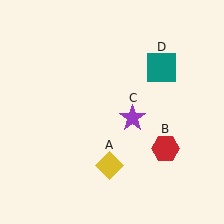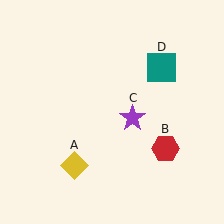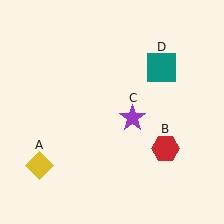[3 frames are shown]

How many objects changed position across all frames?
1 object changed position: yellow diamond (object A).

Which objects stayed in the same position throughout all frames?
Red hexagon (object B) and purple star (object C) and teal square (object D) remained stationary.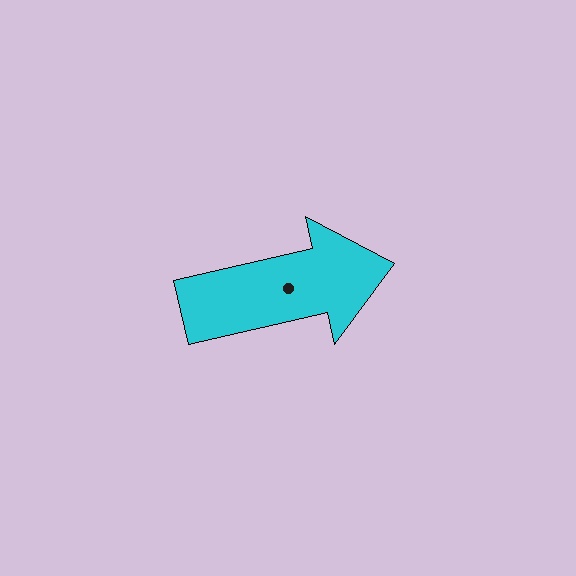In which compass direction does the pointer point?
East.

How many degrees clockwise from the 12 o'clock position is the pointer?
Approximately 77 degrees.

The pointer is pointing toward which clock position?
Roughly 3 o'clock.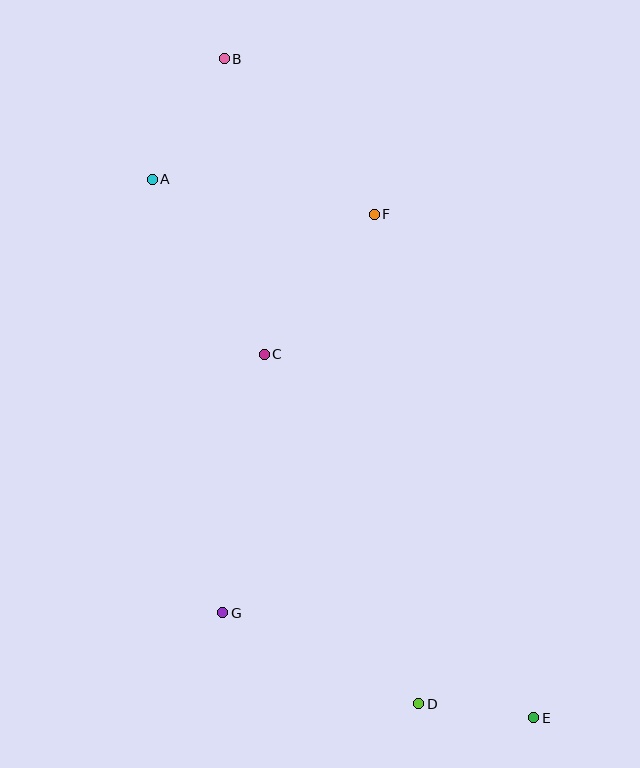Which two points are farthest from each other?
Points B and E are farthest from each other.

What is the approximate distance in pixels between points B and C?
The distance between B and C is approximately 298 pixels.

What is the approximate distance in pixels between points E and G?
The distance between E and G is approximately 328 pixels.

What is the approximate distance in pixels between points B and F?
The distance between B and F is approximately 216 pixels.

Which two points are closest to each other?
Points D and E are closest to each other.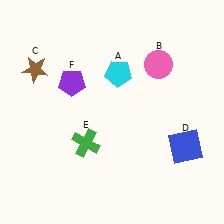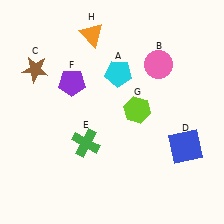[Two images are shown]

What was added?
A lime hexagon (G), an orange triangle (H) were added in Image 2.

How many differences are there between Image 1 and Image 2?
There are 2 differences between the two images.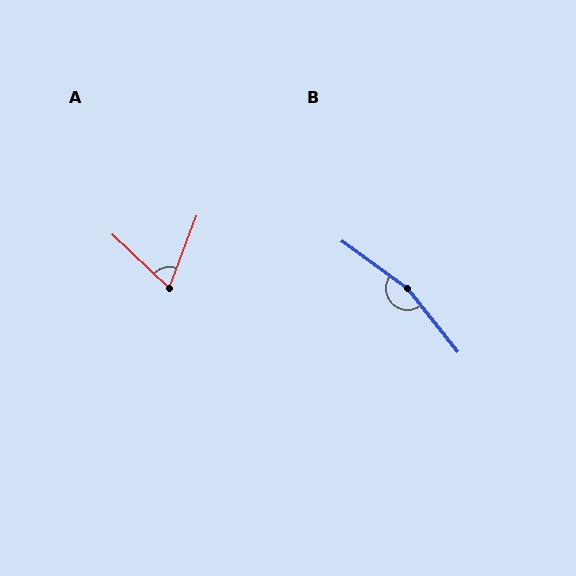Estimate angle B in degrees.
Approximately 165 degrees.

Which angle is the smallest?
A, at approximately 67 degrees.